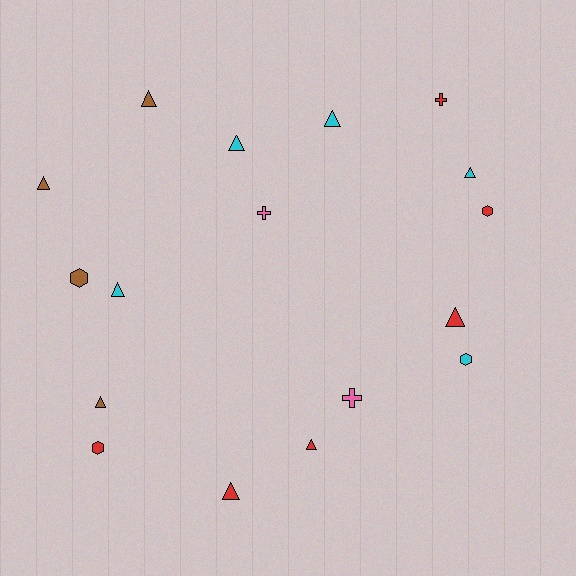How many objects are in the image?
There are 17 objects.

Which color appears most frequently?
Red, with 6 objects.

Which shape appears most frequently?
Triangle, with 10 objects.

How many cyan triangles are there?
There are 4 cyan triangles.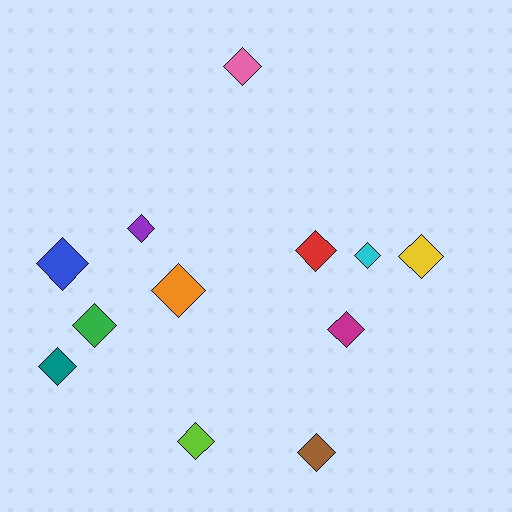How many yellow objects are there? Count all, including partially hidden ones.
There is 1 yellow object.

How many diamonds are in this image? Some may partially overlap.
There are 12 diamonds.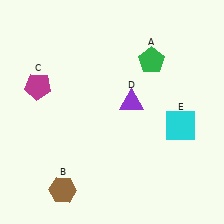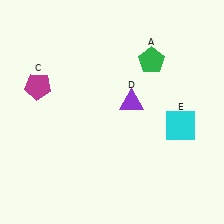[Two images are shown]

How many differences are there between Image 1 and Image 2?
There is 1 difference between the two images.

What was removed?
The brown hexagon (B) was removed in Image 2.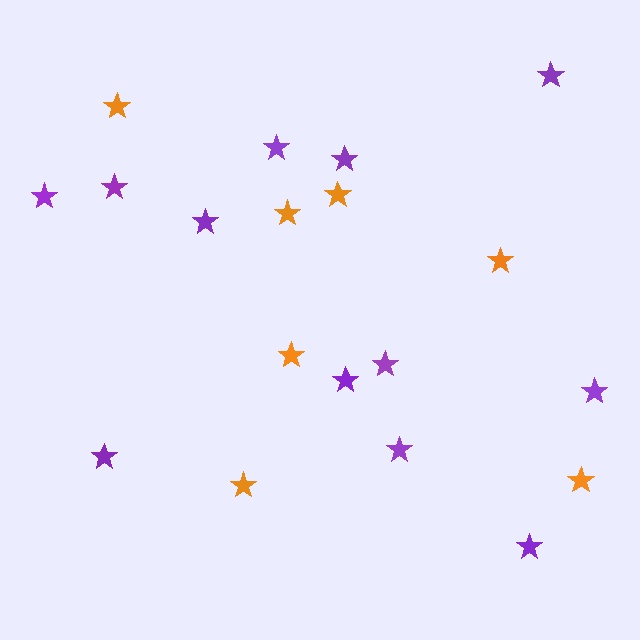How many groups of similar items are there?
There are 2 groups: one group of purple stars (12) and one group of orange stars (7).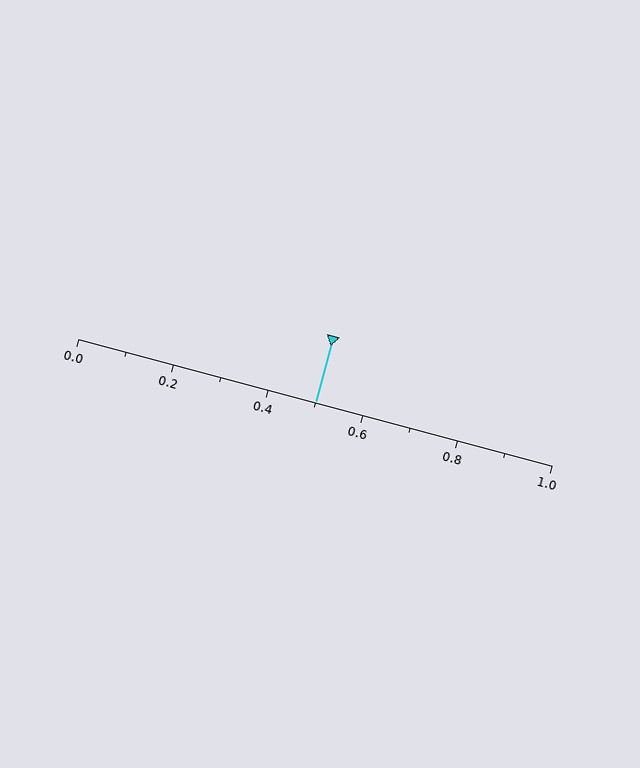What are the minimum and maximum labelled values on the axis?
The axis runs from 0.0 to 1.0.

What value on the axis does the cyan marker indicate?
The marker indicates approximately 0.5.